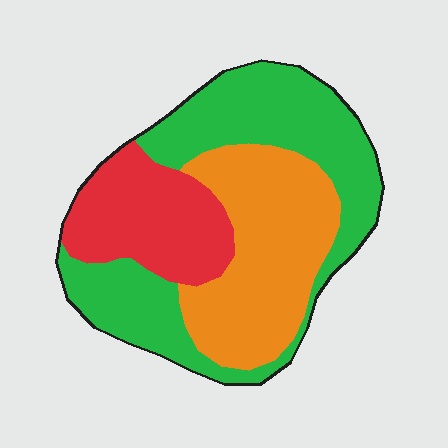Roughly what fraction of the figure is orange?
Orange covers about 35% of the figure.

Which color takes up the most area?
Green, at roughly 45%.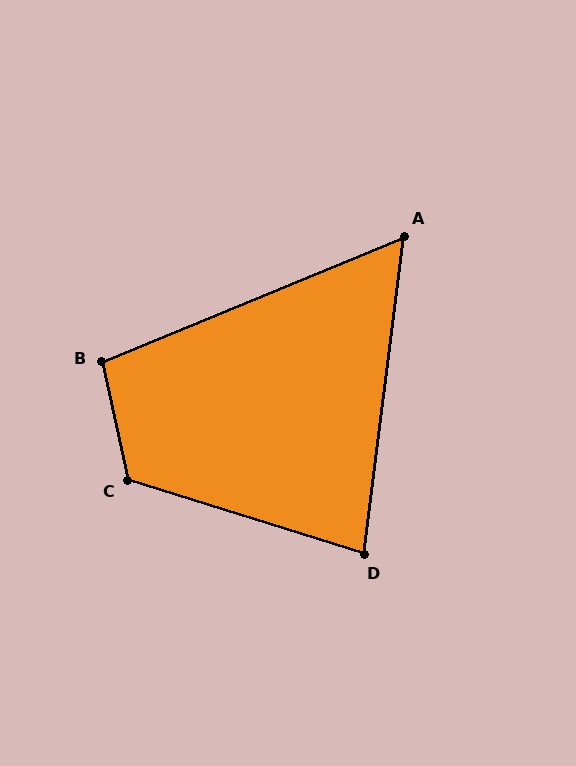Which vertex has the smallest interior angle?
A, at approximately 60 degrees.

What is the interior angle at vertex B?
Approximately 100 degrees (obtuse).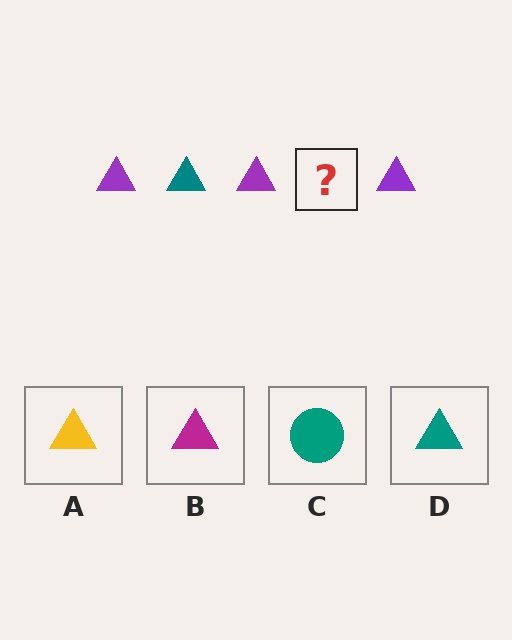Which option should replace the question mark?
Option D.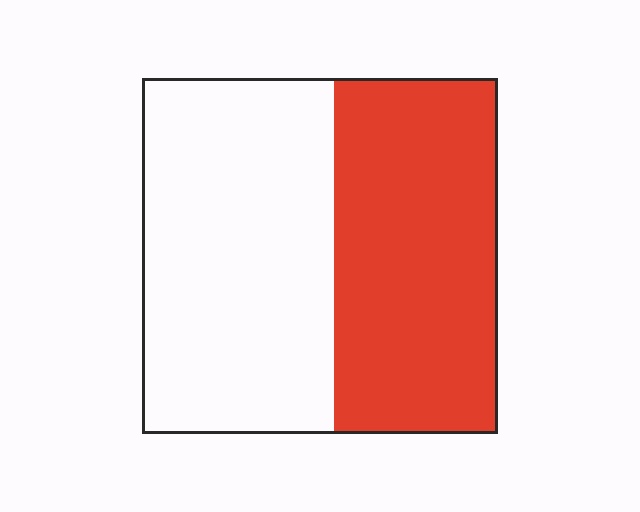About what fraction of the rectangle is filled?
About one half (1/2).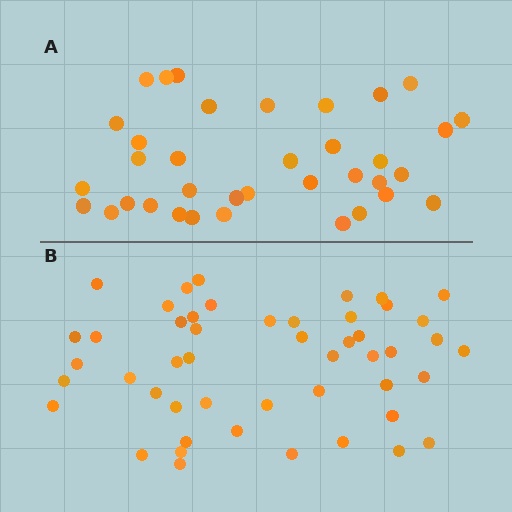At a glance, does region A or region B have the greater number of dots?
Region B (the bottom region) has more dots.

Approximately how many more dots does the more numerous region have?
Region B has approximately 15 more dots than region A.